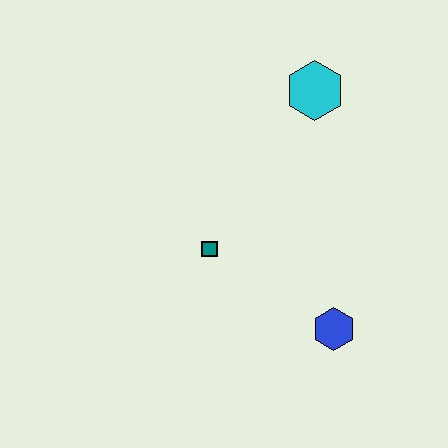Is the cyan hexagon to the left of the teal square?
No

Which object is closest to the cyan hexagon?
The teal square is closest to the cyan hexagon.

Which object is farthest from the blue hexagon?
The cyan hexagon is farthest from the blue hexagon.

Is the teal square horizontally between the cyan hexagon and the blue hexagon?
No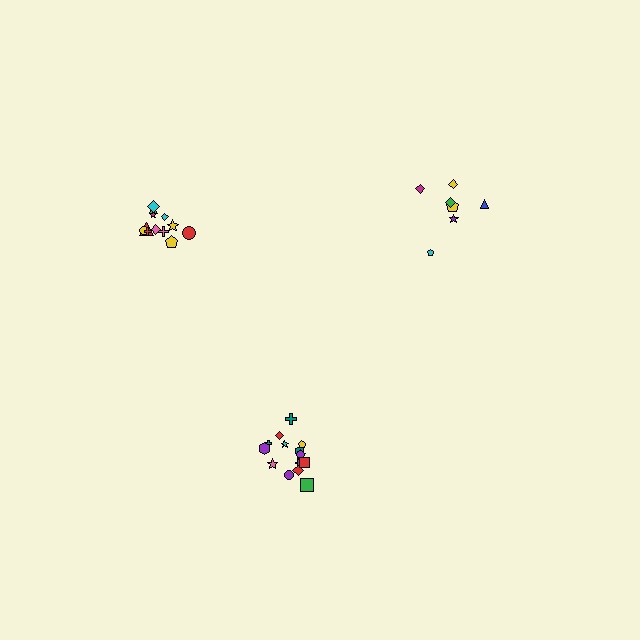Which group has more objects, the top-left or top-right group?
The top-left group.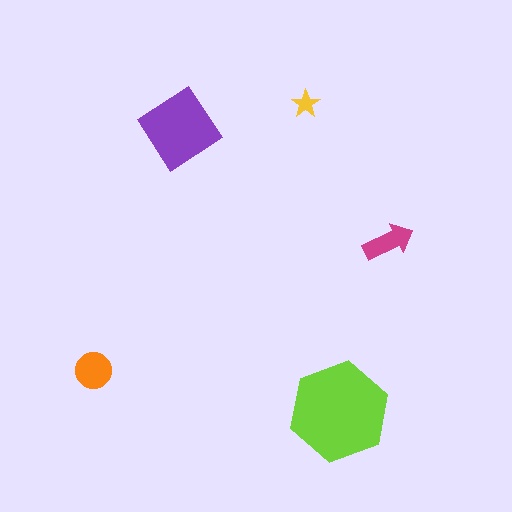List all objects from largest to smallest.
The lime hexagon, the purple diamond, the orange circle, the magenta arrow, the yellow star.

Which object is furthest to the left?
The orange circle is leftmost.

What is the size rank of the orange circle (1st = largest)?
3rd.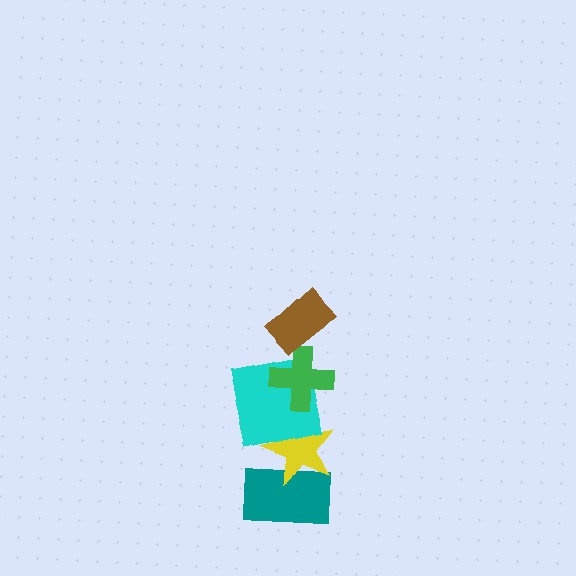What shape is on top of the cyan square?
The green cross is on top of the cyan square.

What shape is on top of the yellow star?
The cyan square is on top of the yellow star.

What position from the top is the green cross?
The green cross is 2nd from the top.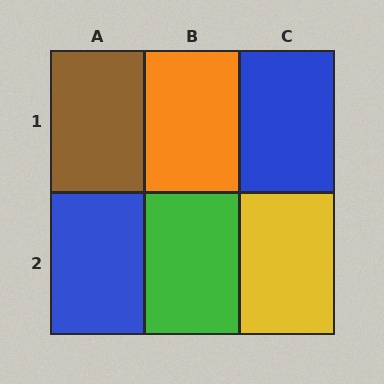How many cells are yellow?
1 cell is yellow.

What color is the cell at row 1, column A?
Brown.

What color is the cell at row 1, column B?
Orange.